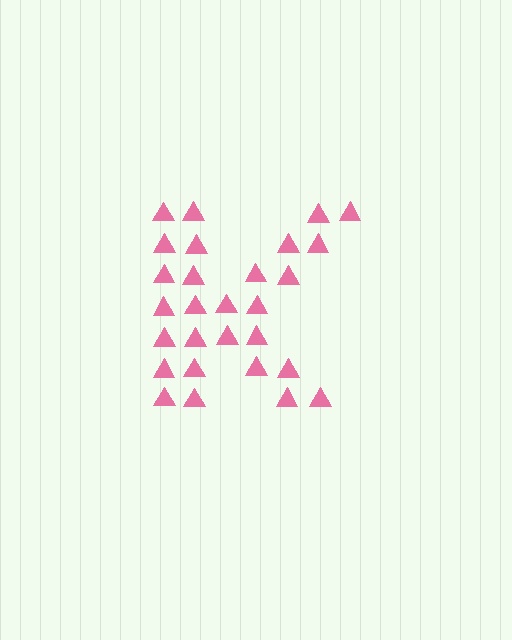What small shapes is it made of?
It is made of small triangles.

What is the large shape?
The large shape is the letter K.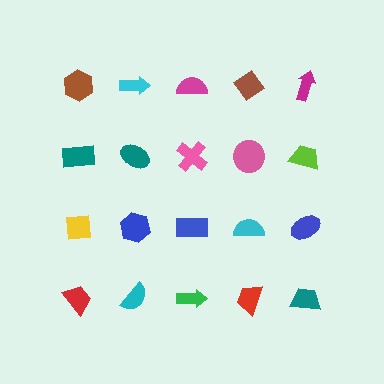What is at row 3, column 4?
A cyan semicircle.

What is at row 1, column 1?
A brown hexagon.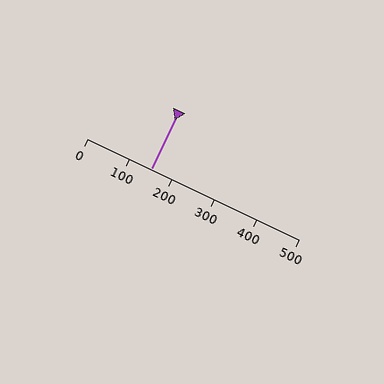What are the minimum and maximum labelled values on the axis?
The axis runs from 0 to 500.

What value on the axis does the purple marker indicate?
The marker indicates approximately 150.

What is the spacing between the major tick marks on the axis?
The major ticks are spaced 100 apart.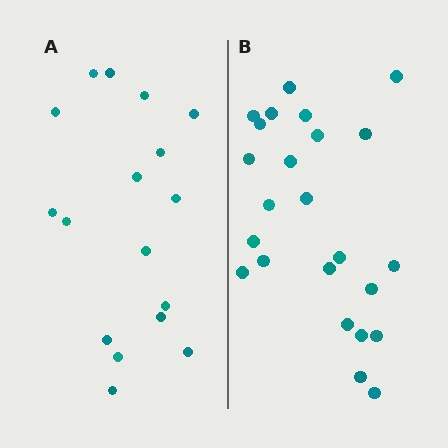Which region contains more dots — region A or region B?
Region B (the right region) has more dots.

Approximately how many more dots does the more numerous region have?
Region B has roughly 8 or so more dots than region A.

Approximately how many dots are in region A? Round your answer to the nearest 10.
About 20 dots. (The exact count is 17, which rounds to 20.)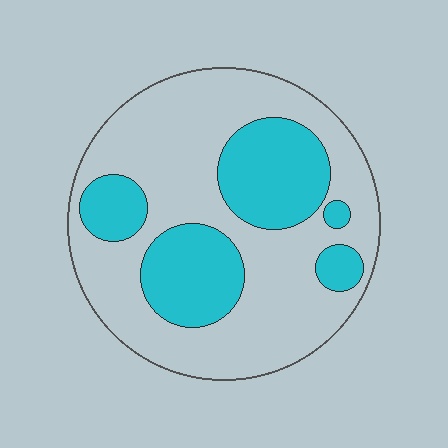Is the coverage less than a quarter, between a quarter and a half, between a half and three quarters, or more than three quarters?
Between a quarter and a half.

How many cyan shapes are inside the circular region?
5.